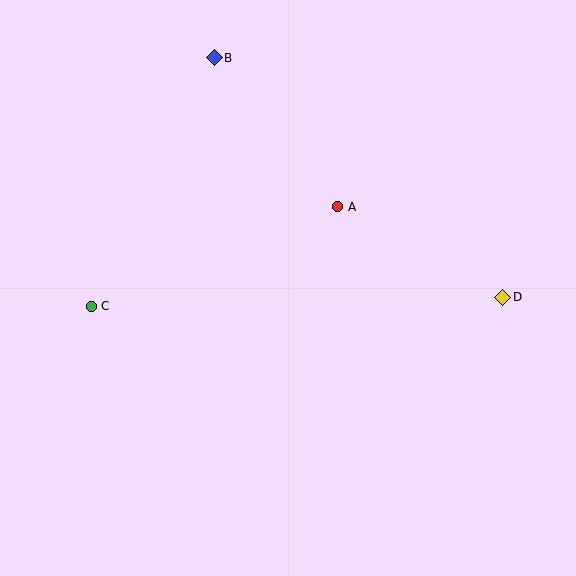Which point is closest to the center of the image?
Point A at (338, 207) is closest to the center.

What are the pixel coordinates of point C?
Point C is at (91, 306).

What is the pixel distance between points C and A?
The distance between C and A is 266 pixels.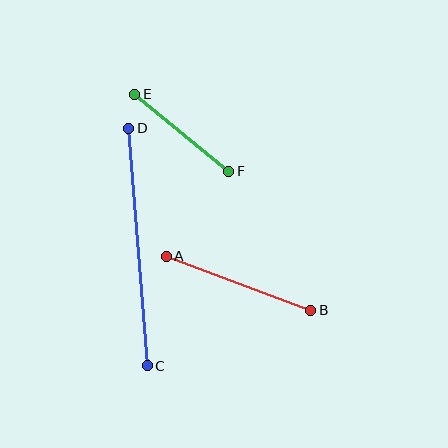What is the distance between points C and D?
The distance is approximately 238 pixels.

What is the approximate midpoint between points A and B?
The midpoint is at approximately (238, 283) pixels.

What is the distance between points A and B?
The distance is approximately 154 pixels.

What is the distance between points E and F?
The distance is approximately 122 pixels.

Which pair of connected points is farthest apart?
Points C and D are farthest apart.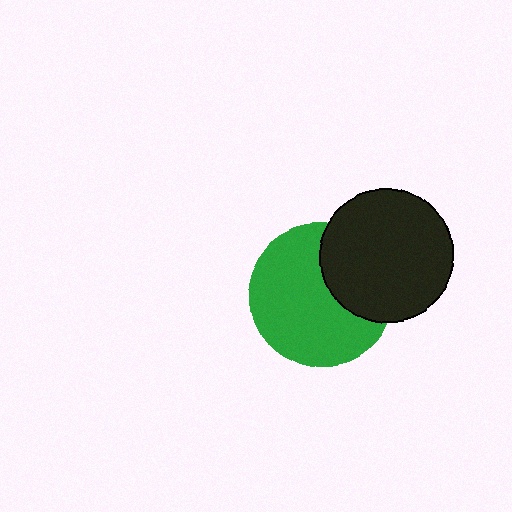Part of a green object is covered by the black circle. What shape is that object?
It is a circle.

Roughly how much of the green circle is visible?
Most of it is visible (roughly 68%).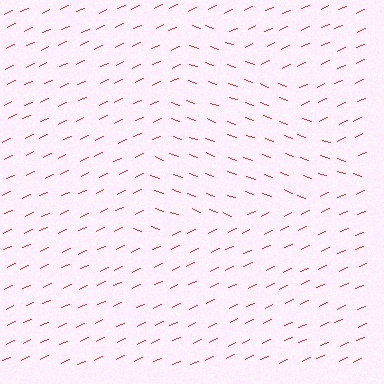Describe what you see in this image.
The image is filled with small red line segments. A triangle region in the image has lines oriented differently from the surrounding lines, creating a visible texture boundary.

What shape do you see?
I see a triangle.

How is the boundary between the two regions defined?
The boundary is defined purely by a change in line orientation (approximately 45 degrees difference). All lines are the same color and thickness.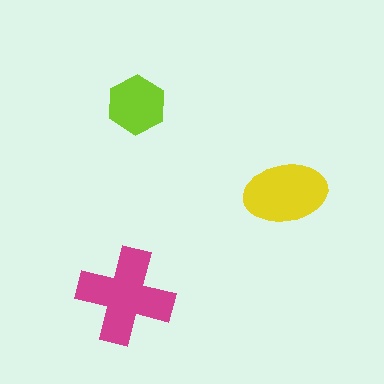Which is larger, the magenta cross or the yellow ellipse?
The magenta cross.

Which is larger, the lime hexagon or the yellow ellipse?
The yellow ellipse.